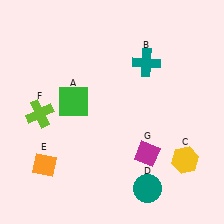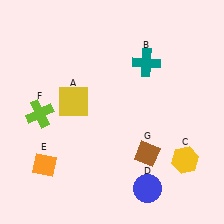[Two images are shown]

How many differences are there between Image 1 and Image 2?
There are 3 differences between the two images.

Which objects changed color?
A changed from green to yellow. D changed from teal to blue. G changed from magenta to brown.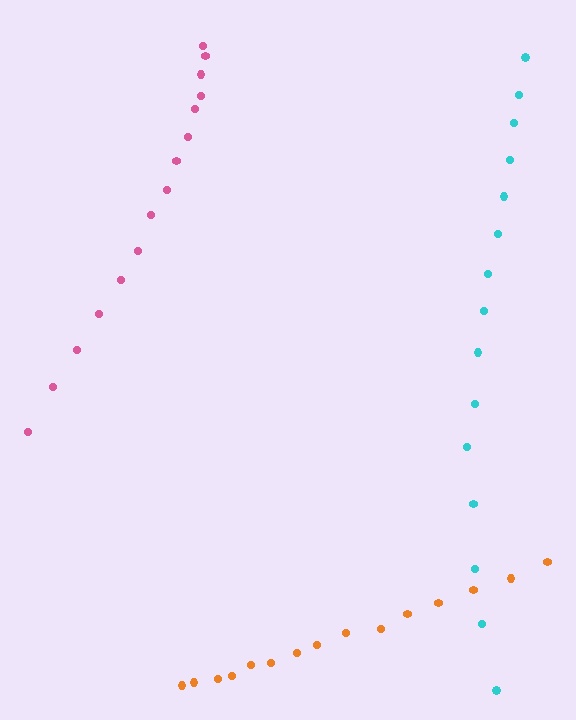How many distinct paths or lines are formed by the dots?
There are 3 distinct paths.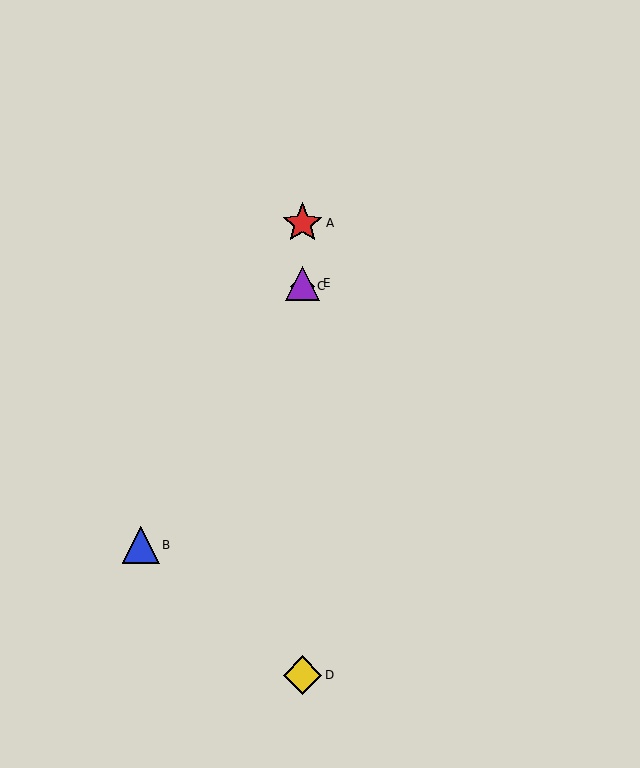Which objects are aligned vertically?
Objects A, C, D, E are aligned vertically.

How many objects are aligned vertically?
4 objects (A, C, D, E) are aligned vertically.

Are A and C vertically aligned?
Yes, both are at x≈303.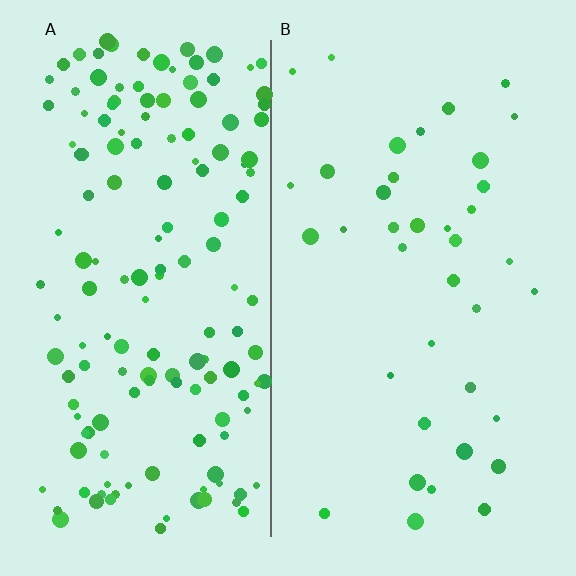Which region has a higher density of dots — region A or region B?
A (the left).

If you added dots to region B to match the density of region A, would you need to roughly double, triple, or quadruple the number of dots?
Approximately quadruple.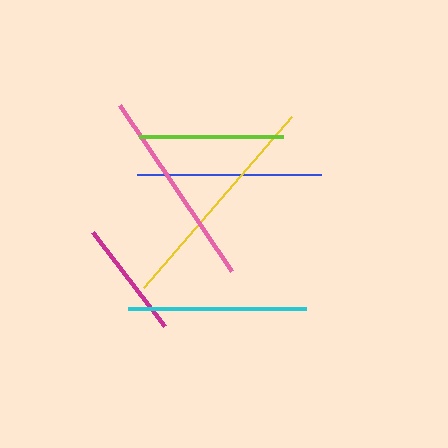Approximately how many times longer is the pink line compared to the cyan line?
The pink line is approximately 1.1 times the length of the cyan line.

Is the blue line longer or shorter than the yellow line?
The yellow line is longer than the blue line.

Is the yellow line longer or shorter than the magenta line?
The yellow line is longer than the magenta line.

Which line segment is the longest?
The yellow line is the longest at approximately 227 pixels.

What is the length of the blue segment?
The blue segment is approximately 183 pixels long.